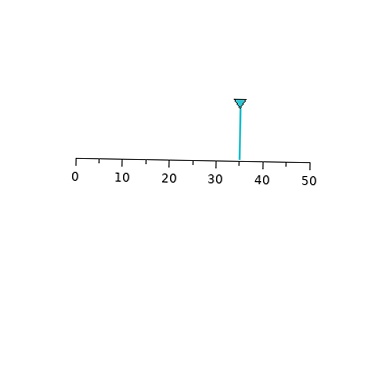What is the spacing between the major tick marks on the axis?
The major ticks are spaced 10 apart.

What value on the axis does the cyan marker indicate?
The marker indicates approximately 35.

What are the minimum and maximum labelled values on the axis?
The axis runs from 0 to 50.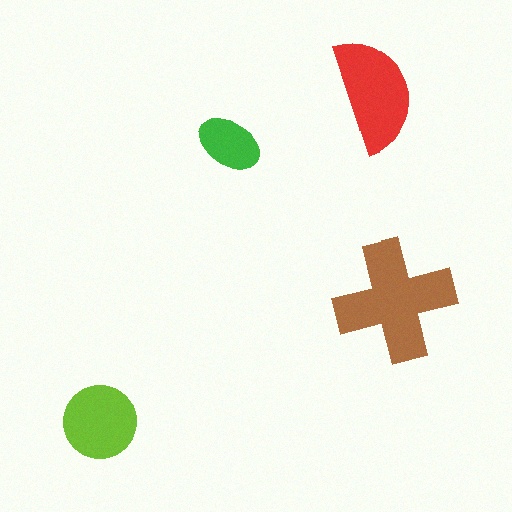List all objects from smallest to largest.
The green ellipse, the lime circle, the red semicircle, the brown cross.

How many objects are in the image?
There are 4 objects in the image.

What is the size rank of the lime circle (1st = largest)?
3rd.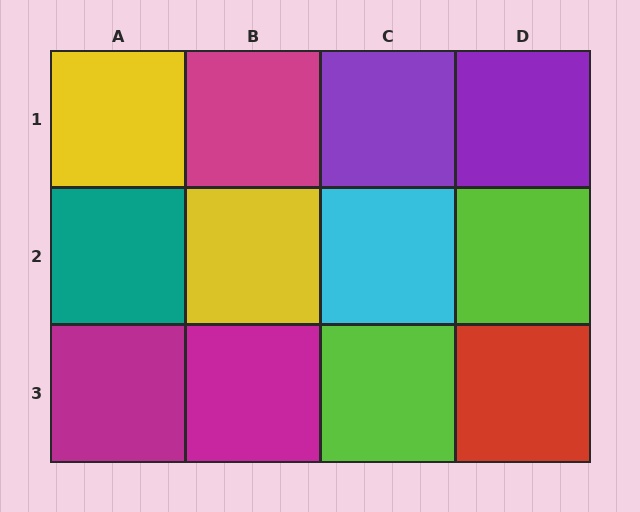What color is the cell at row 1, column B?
Magenta.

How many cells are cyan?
1 cell is cyan.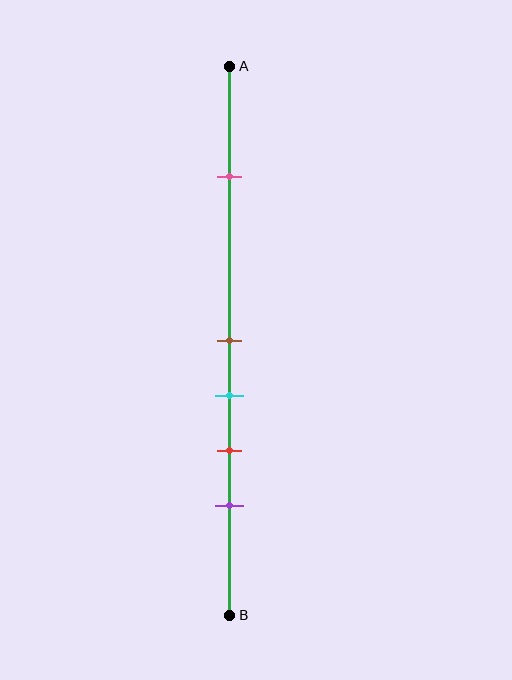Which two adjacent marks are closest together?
The brown and cyan marks are the closest adjacent pair.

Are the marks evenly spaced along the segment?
No, the marks are not evenly spaced.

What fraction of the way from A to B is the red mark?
The red mark is approximately 70% (0.7) of the way from A to B.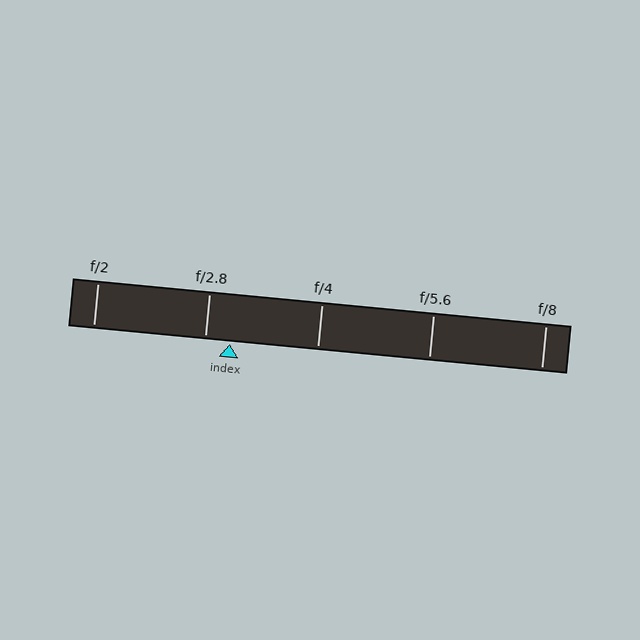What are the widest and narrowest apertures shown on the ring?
The widest aperture shown is f/2 and the narrowest is f/8.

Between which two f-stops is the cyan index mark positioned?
The index mark is between f/2.8 and f/4.